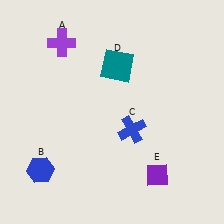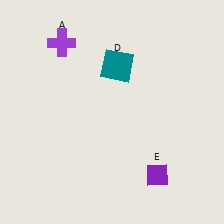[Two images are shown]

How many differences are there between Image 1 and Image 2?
There are 2 differences between the two images.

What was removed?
The blue hexagon (B), the blue cross (C) were removed in Image 2.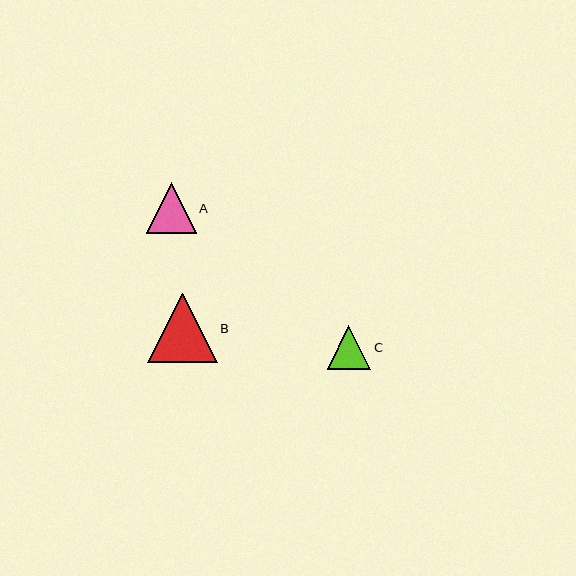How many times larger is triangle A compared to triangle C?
Triangle A is approximately 1.2 times the size of triangle C.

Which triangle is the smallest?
Triangle C is the smallest with a size of approximately 43 pixels.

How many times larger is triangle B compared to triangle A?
Triangle B is approximately 1.4 times the size of triangle A.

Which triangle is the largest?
Triangle B is the largest with a size of approximately 69 pixels.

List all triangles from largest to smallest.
From largest to smallest: B, A, C.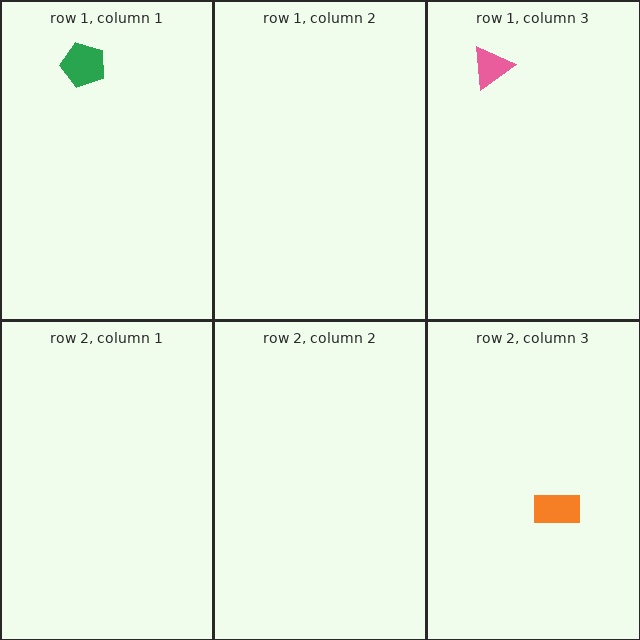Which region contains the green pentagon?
The row 1, column 1 region.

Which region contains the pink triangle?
The row 1, column 3 region.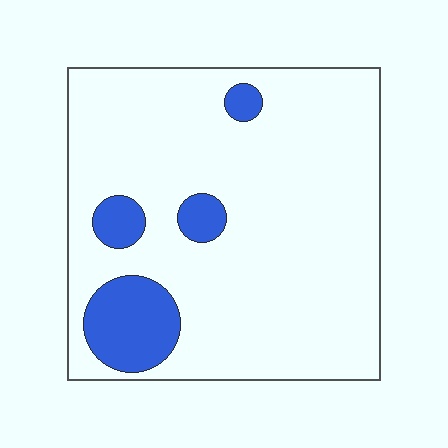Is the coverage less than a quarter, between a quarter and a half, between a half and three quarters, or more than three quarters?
Less than a quarter.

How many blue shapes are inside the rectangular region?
4.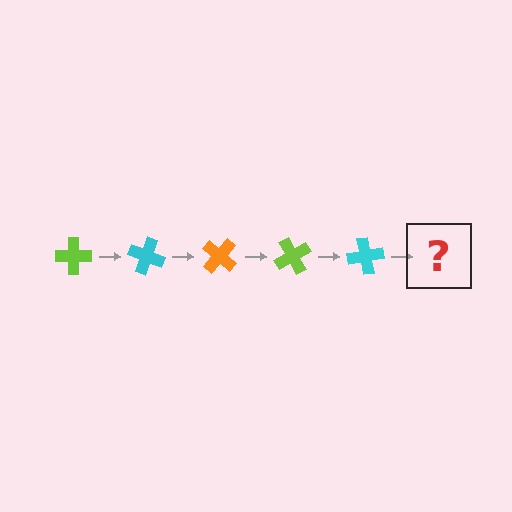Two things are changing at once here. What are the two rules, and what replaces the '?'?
The two rules are that it rotates 20 degrees each step and the color cycles through lime, cyan, and orange. The '?' should be an orange cross, rotated 100 degrees from the start.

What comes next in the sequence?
The next element should be an orange cross, rotated 100 degrees from the start.